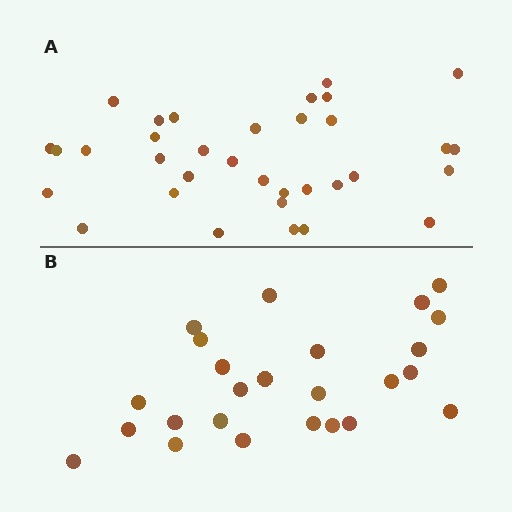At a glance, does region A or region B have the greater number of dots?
Region A (the top region) has more dots.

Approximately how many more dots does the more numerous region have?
Region A has roughly 8 or so more dots than region B.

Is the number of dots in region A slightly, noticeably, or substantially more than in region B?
Region A has noticeably more, but not dramatically so. The ratio is roughly 1.4 to 1.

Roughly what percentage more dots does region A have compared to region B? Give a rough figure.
About 35% more.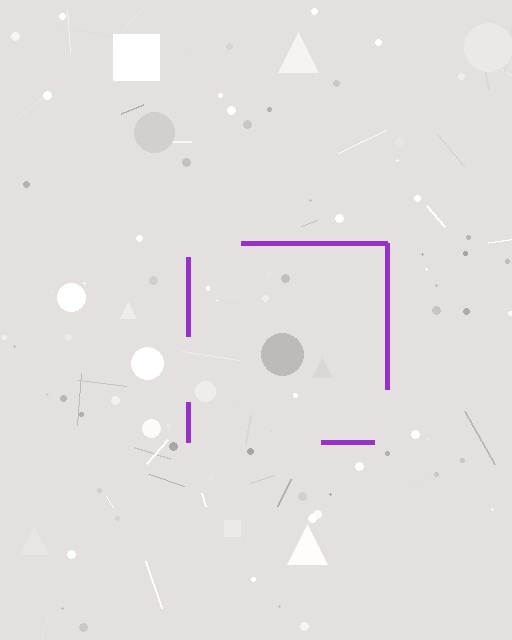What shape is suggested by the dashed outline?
The dashed outline suggests a square.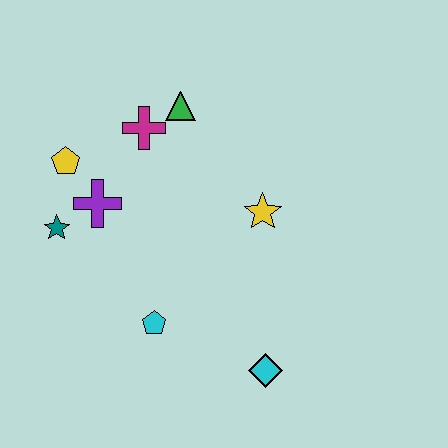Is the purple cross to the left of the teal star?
No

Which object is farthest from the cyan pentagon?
The green triangle is farthest from the cyan pentagon.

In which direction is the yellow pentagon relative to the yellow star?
The yellow pentagon is to the left of the yellow star.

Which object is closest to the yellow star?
The green triangle is closest to the yellow star.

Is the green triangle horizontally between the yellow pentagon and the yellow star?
Yes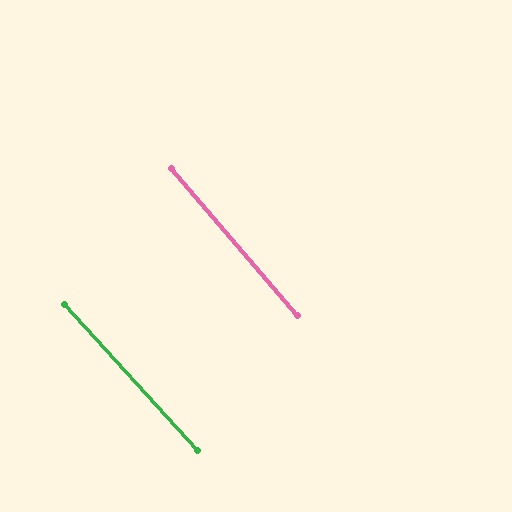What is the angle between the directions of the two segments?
Approximately 1 degree.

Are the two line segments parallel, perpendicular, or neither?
Parallel — their directions differ by only 1.3°.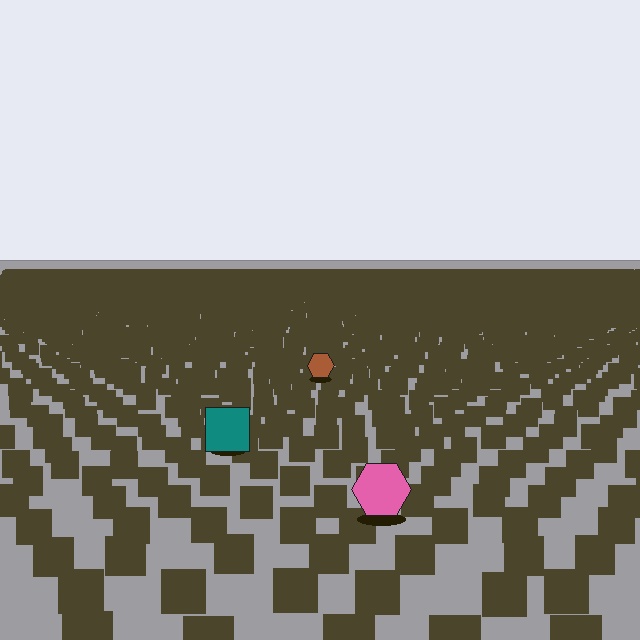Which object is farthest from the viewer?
The brown hexagon is farthest from the viewer. It appears smaller and the ground texture around it is denser.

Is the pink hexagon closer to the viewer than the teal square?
Yes. The pink hexagon is closer — you can tell from the texture gradient: the ground texture is coarser near it.